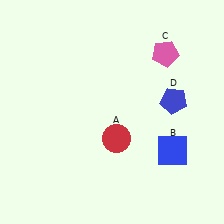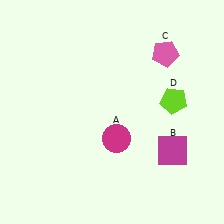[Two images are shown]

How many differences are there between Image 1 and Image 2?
There are 3 differences between the two images.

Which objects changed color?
A changed from red to magenta. B changed from blue to magenta. D changed from blue to lime.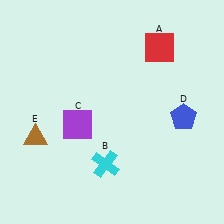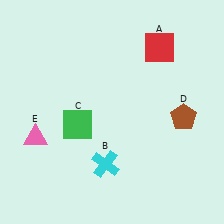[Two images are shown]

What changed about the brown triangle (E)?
In Image 1, E is brown. In Image 2, it changed to pink.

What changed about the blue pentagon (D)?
In Image 1, D is blue. In Image 2, it changed to brown.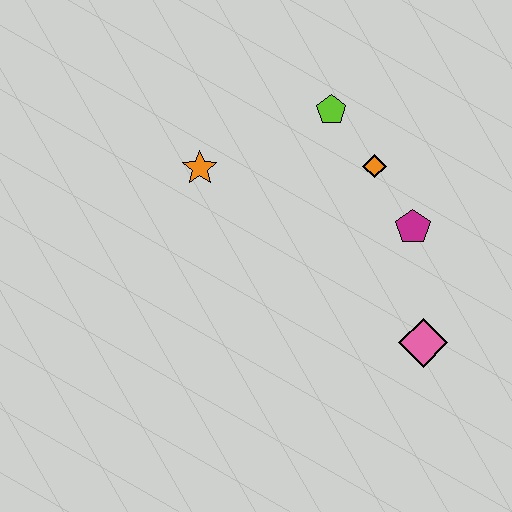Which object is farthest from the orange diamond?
The pink diamond is farthest from the orange diamond.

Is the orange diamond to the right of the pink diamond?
No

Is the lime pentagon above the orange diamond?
Yes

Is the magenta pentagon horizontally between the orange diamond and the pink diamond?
Yes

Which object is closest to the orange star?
The lime pentagon is closest to the orange star.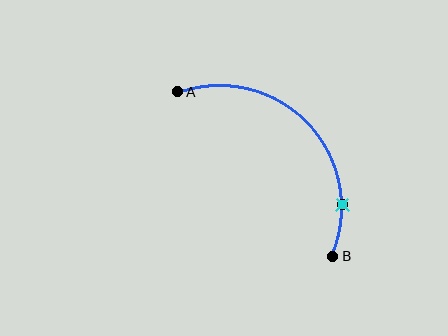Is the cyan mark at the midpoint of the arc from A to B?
No. The cyan mark lies on the arc but is closer to endpoint B. The arc midpoint would be at the point on the curve equidistant along the arc from both A and B.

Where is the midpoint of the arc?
The arc midpoint is the point on the curve farthest from the straight line joining A and B. It sits above and to the right of that line.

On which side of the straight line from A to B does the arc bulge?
The arc bulges above and to the right of the straight line connecting A and B.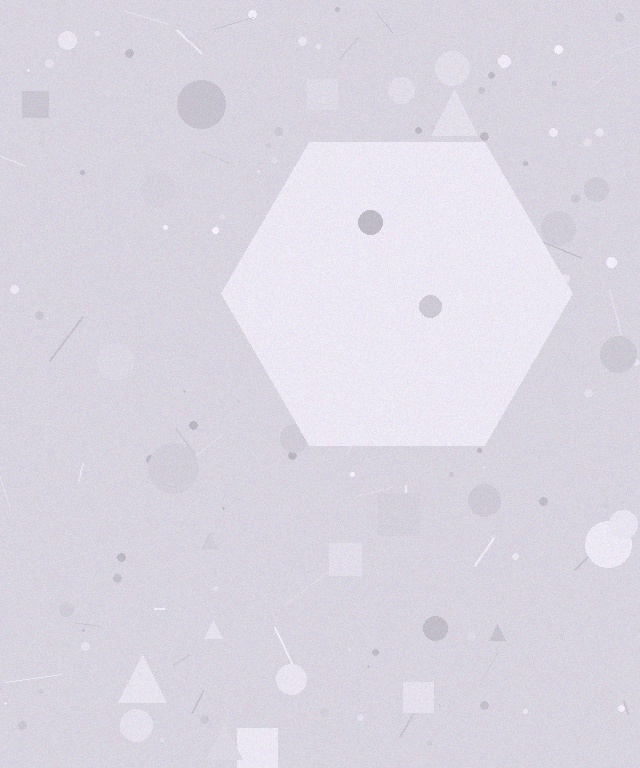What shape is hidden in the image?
A hexagon is hidden in the image.